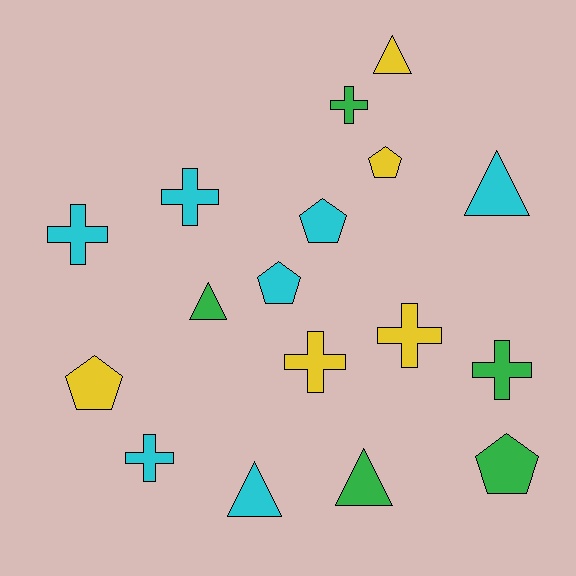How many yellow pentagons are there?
There are 2 yellow pentagons.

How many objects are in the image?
There are 17 objects.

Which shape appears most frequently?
Cross, with 7 objects.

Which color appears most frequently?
Cyan, with 7 objects.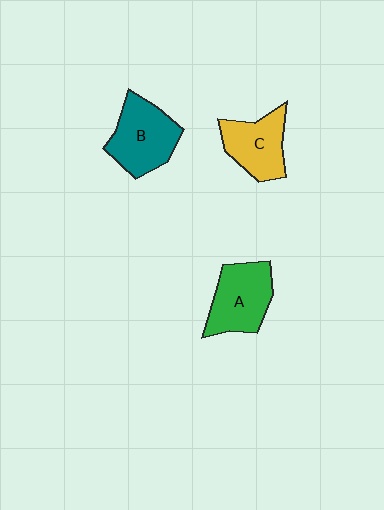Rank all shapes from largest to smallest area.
From largest to smallest: B (teal), A (green), C (yellow).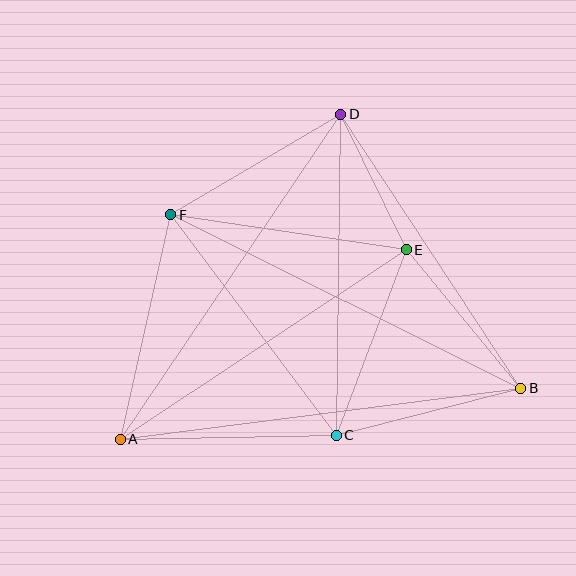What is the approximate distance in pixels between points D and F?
The distance between D and F is approximately 197 pixels.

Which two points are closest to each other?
Points D and E are closest to each other.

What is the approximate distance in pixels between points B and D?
The distance between B and D is approximately 328 pixels.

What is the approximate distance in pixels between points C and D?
The distance between C and D is approximately 321 pixels.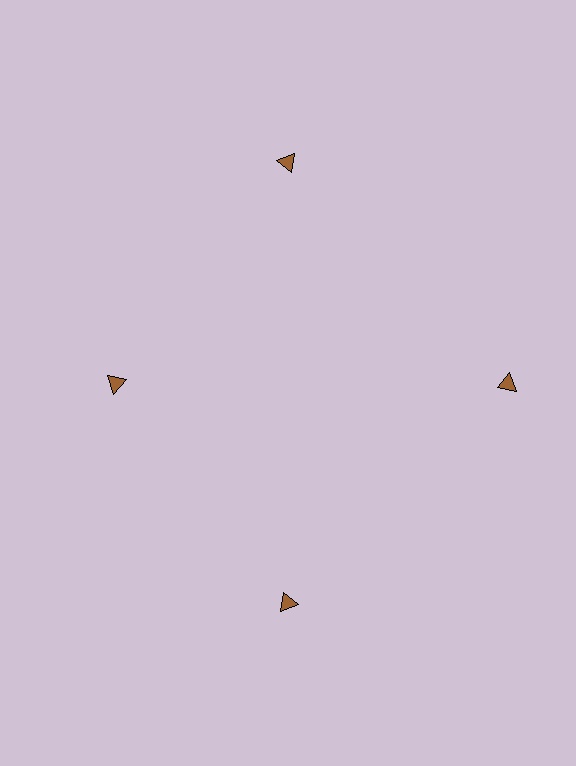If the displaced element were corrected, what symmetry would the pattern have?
It would have 4-fold rotational symmetry — the pattern would map onto itself every 90 degrees.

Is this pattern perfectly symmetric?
No. The 4 brown triangles are arranged in a ring, but one element near the 9 o'clock position is pulled inward toward the center, breaking the 4-fold rotational symmetry.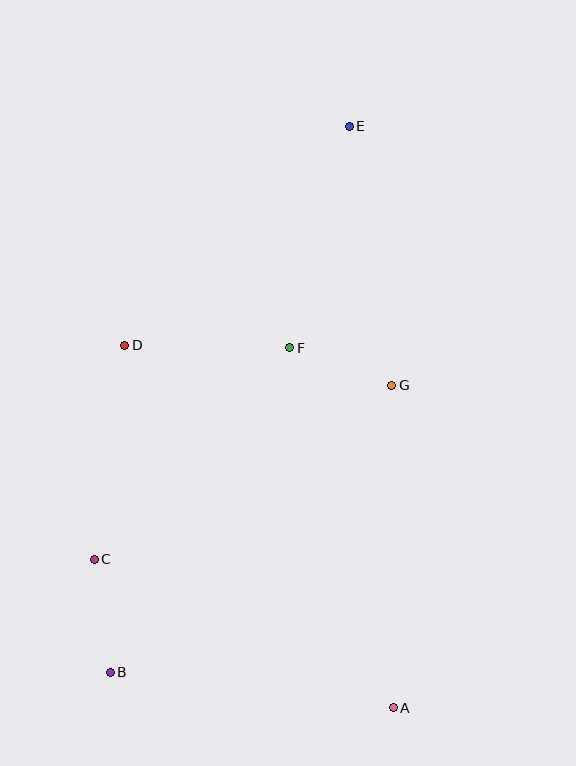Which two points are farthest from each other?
Points B and E are farthest from each other.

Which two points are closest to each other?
Points F and G are closest to each other.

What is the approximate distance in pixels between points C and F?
The distance between C and F is approximately 288 pixels.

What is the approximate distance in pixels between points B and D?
The distance between B and D is approximately 327 pixels.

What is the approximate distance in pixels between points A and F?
The distance between A and F is approximately 375 pixels.